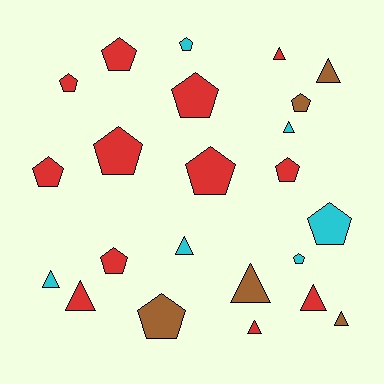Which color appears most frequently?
Red, with 12 objects.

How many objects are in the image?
There are 23 objects.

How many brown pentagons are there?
There are 2 brown pentagons.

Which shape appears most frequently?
Pentagon, with 13 objects.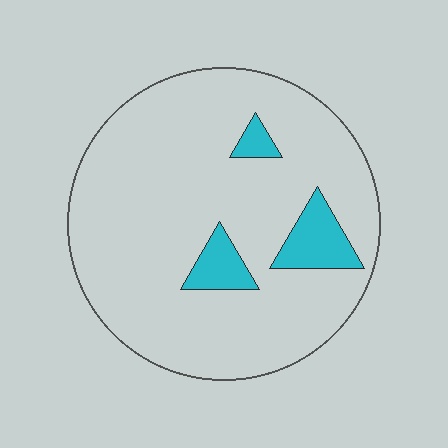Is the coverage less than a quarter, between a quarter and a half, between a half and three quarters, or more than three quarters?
Less than a quarter.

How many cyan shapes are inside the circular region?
3.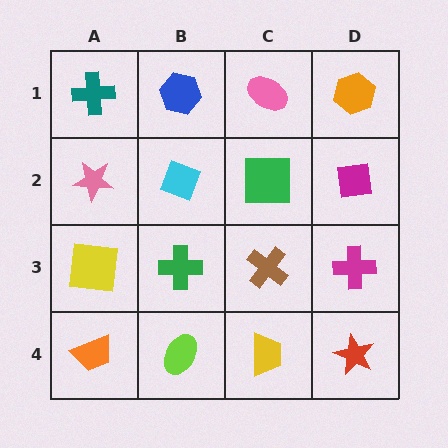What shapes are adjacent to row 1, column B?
A cyan diamond (row 2, column B), a teal cross (row 1, column A), a pink ellipse (row 1, column C).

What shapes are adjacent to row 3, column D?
A magenta square (row 2, column D), a red star (row 4, column D), a brown cross (row 3, column C).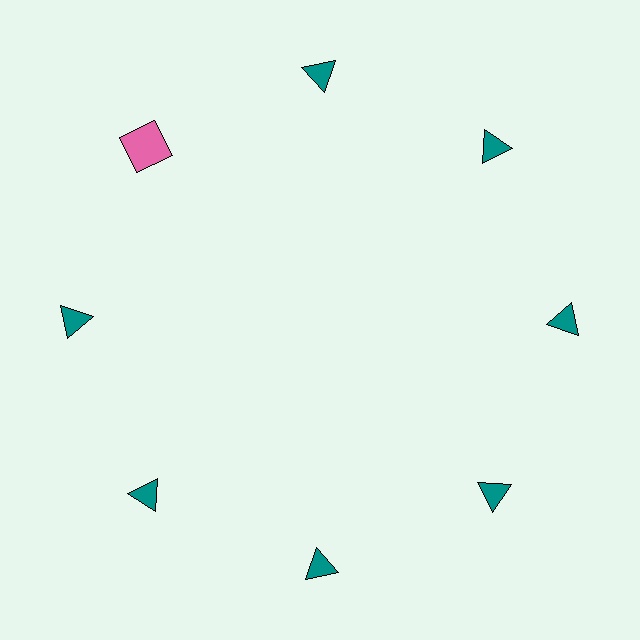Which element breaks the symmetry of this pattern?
The pink square at roughly the 10 o'clock position breaks the symmetry. All other shapes are teal triangles.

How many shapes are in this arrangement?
There are 8 shapes arranged in a ring pattern.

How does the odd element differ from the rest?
It differs in both color (pink instead of teal) and shape (square instead of triangle).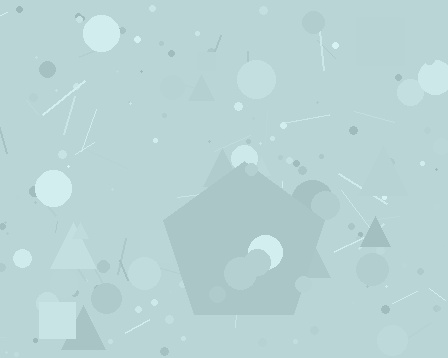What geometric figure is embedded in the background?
A pentagon is embedded in the background.